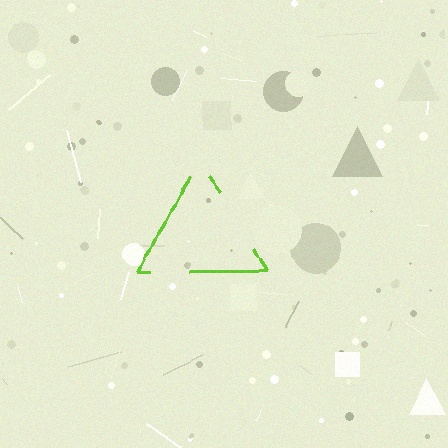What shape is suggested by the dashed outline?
The dashed outline suggests a triangle.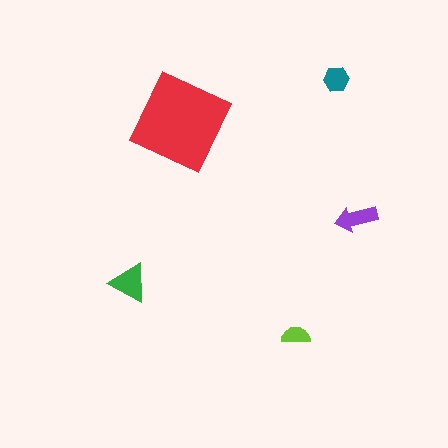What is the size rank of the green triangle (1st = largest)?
2nd.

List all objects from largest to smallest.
The red diamond, the green triangle, the purple arrow, the teal hexagon, the lime semicircle.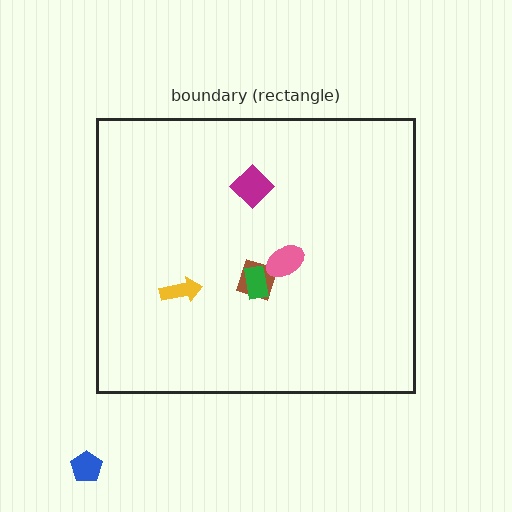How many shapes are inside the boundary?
5 inside, 1 outside.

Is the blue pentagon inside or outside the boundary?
Outside.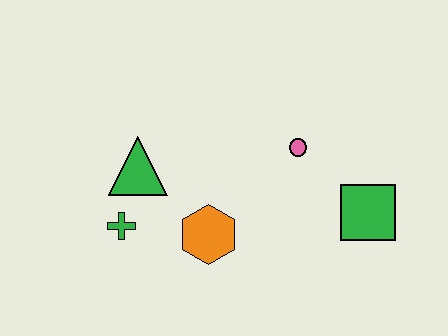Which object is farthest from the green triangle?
The green square is farthest from the green triangle.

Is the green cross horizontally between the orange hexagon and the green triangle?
No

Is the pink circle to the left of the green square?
Yes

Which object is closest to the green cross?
The green triangle is closest to the green cross.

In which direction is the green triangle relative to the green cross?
The green triangle is above the green cross.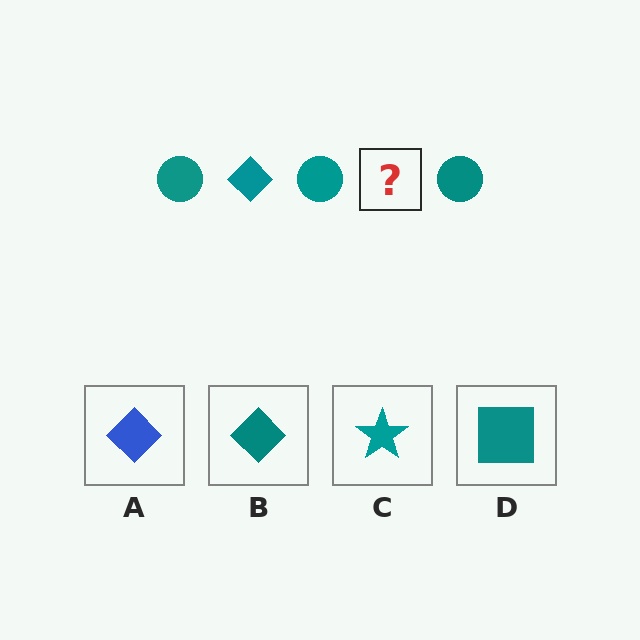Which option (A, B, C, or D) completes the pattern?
B.